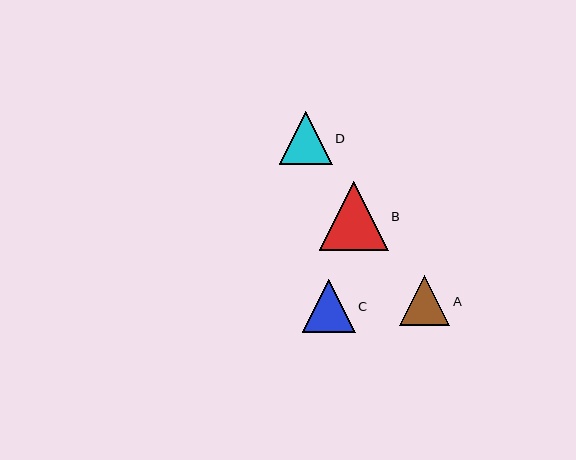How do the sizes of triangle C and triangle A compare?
Triangle C and triangle A are approximately the same size.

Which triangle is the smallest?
Triangle A is the smallest with a size of approximately 50 pixels.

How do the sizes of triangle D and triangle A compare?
Triangle D and triangle A are approximately the same size.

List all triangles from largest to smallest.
From largest to smallest: B, C, D, A.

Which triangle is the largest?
Triangle B is the largest with a size of approximately 69 pixels.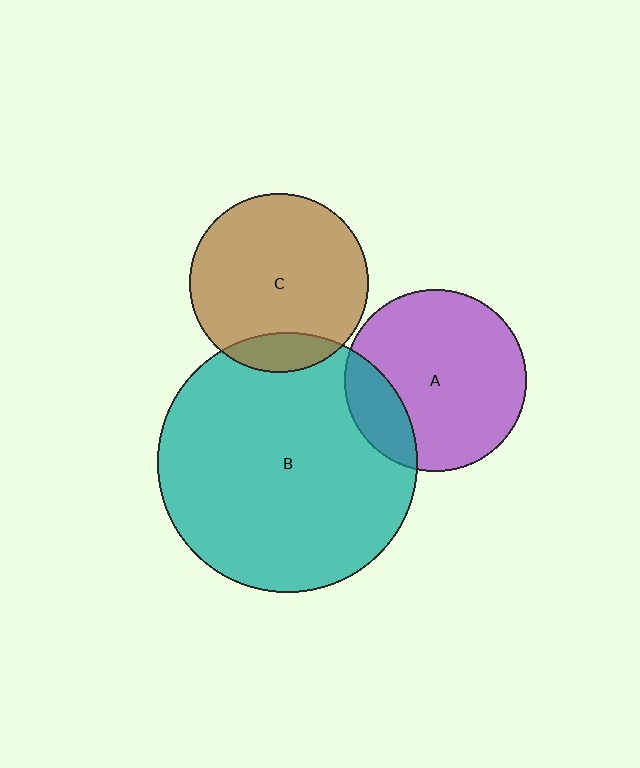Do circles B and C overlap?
Yes.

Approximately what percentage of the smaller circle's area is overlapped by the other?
Approximately 15%.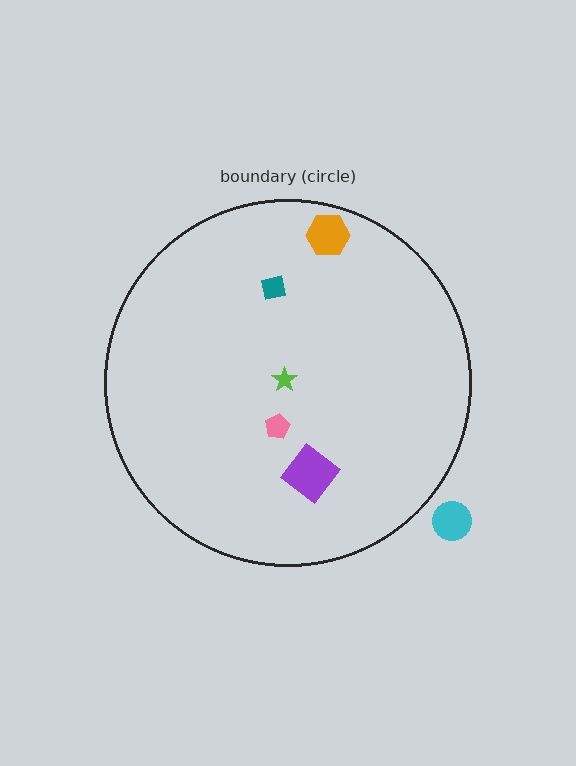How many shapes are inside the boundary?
5 inside, 1 outside.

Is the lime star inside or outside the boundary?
Inside.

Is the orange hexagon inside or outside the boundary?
Inside.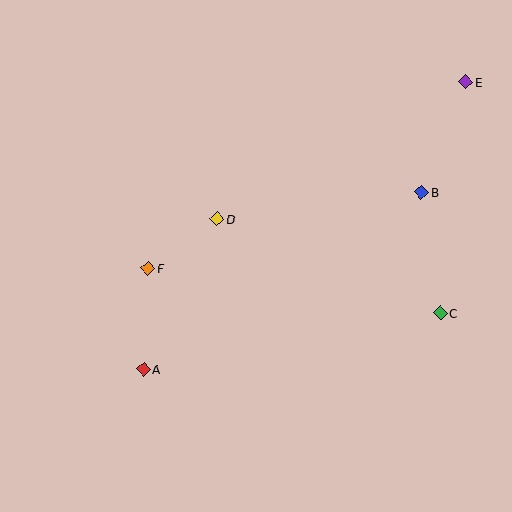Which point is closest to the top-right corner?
Point E is closest to the top-right corner.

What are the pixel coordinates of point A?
Point A is at (143, 369).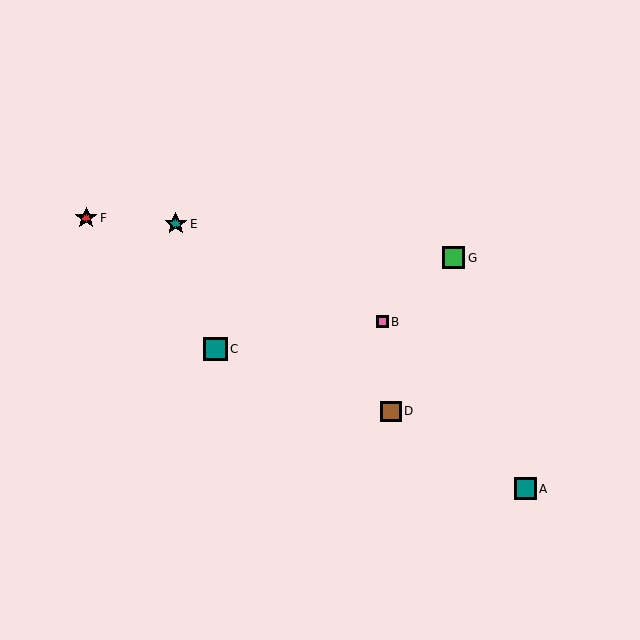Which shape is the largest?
The teal square (labeled C) is the largest.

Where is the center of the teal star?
The center of the teal star is at (176, 224).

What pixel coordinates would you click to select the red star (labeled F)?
Click at (86, 218) to select the red star F.